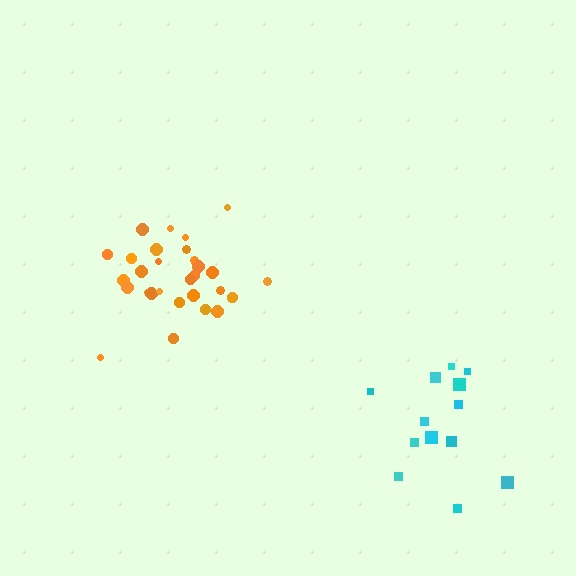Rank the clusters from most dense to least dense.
orange, cyan.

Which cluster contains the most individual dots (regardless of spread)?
Orange (30).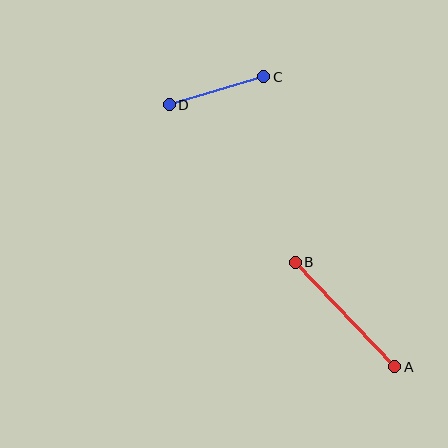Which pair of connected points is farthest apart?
Points A and B are farthest apart.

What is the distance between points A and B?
The distance is approximately 144 pixels.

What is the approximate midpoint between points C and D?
The midpoint is at approximately (216, 91) pixels.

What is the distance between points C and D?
The distance is approximately 98 pixels.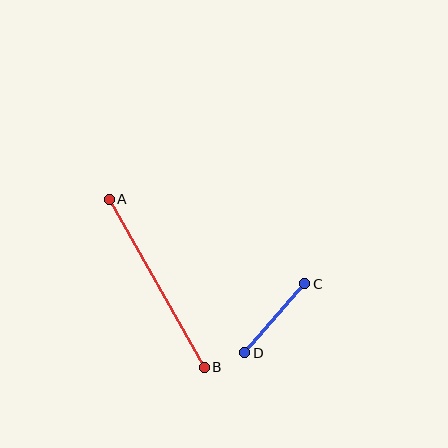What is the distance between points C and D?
The distance is approximately 91 pixels.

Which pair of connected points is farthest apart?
Points A and B are farthest apart.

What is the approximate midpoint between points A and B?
The midpoint is at approximately (157, 283) pixels.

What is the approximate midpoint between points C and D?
The midpoint is at approximately (275, 318) pixels.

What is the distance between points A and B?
The distance is approximately 193 pixels.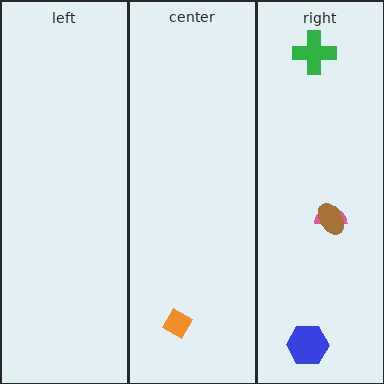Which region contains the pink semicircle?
The right region.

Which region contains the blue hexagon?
The right region.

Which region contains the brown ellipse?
The right region.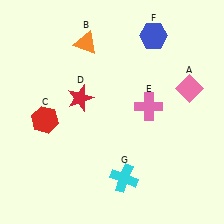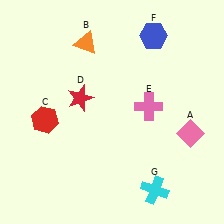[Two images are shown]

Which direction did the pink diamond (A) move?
The pink diamond (A) moved down.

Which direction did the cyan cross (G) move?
The cyan cross (G) moved right.